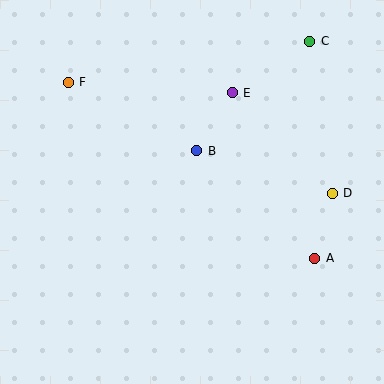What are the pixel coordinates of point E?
Point E is at (232, 93).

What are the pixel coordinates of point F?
Point F is at (68, 82).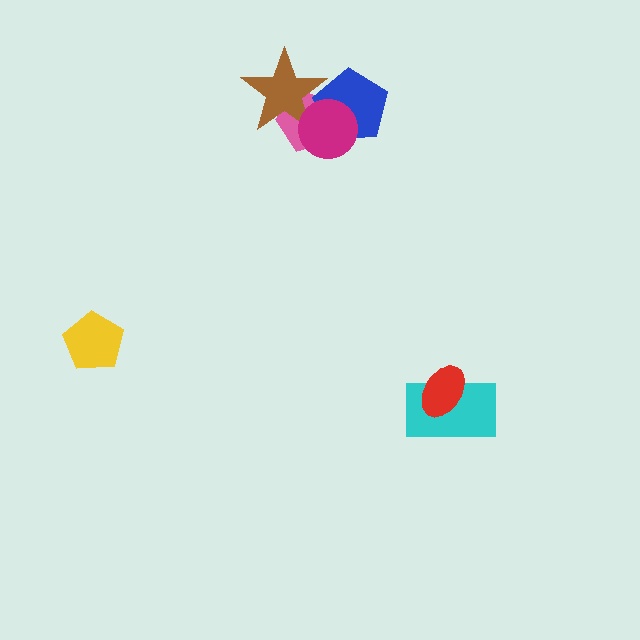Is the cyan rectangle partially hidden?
Yes, it is partially covered by another shape.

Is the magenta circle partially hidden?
No, no other shape covers it.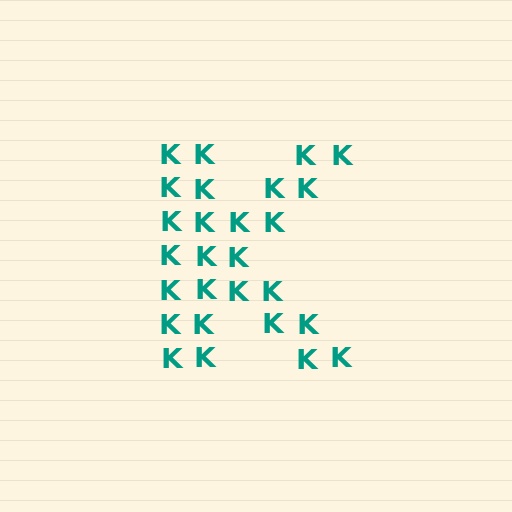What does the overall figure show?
The overall figure shows the letter K.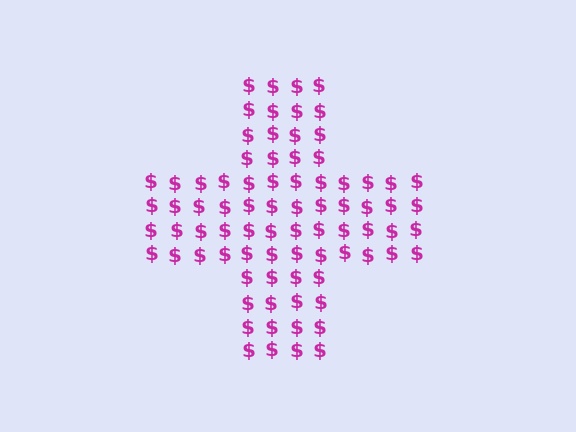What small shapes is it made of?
It is made of small dollar signs.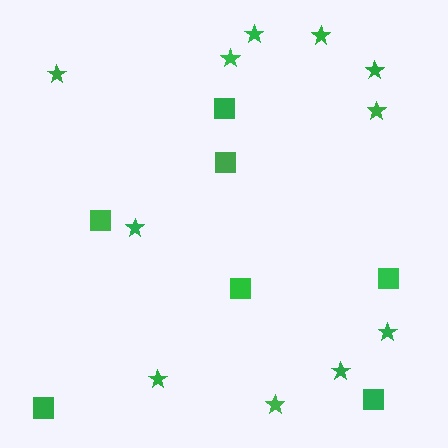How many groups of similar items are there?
There are 2 groups: one group of squares (7) and one group of stars (11).